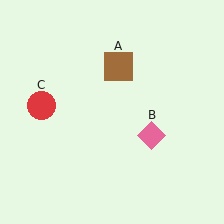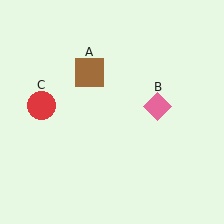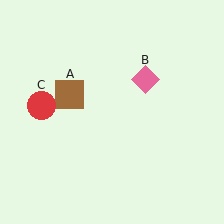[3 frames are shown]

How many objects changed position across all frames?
2 objects changed position: brown square (object A), pink diamond (object B).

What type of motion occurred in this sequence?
The brown square (object A), pink diamond (object B) rotated counterclockwise around the center of the scene.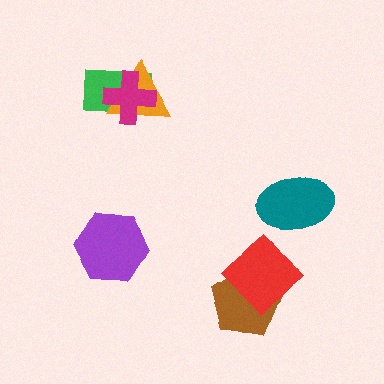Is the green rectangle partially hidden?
Yes, it is partially covered by another shape.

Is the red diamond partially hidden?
No, no other shape covers it.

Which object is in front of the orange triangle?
The magenta cross is in front of the orange triangle.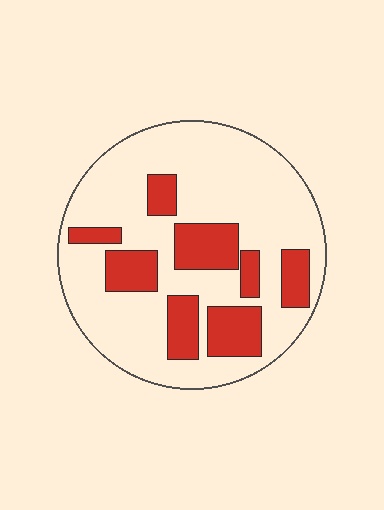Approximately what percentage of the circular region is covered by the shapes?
Approximately 25%.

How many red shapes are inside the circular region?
8.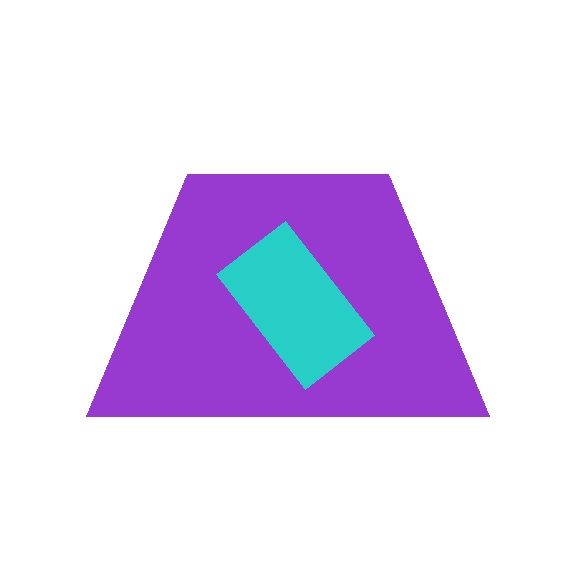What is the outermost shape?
The purple trapezoid.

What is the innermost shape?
The cyan rectangle.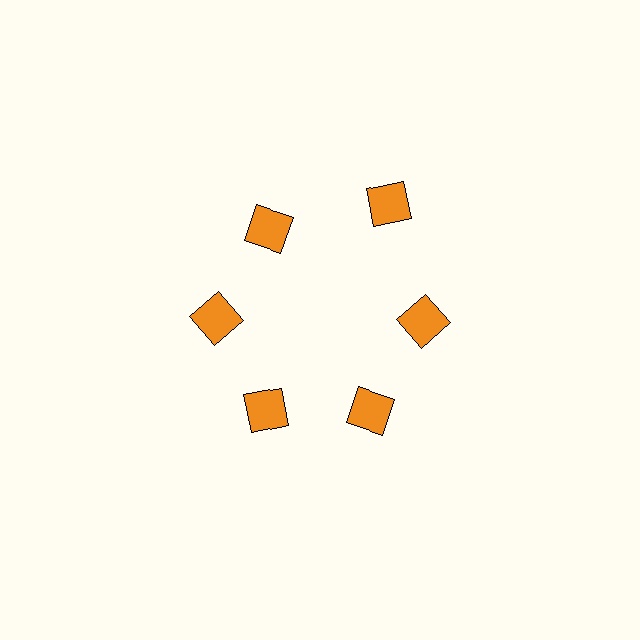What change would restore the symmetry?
The symmetry would be restored by moving it inward, back onto the ring so that all 6 squares sit at equal angles and equal distance from the center.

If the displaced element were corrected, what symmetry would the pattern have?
It would have 6-fold rotational symmetry — the pattern would map onto itself every 60 degrees.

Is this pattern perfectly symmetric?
No. The 6 orange squares are arranged in a ring, but one element near the 1 o'clock position is pushed outward from the center, breaking the 6-fold rotational symmetry.